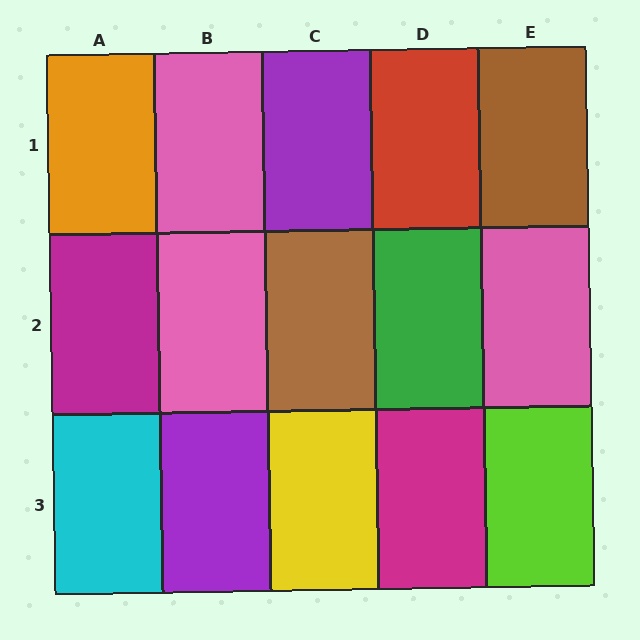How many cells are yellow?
1 cell is yellow.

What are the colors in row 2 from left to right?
Magenta, pink, brown, green, pink.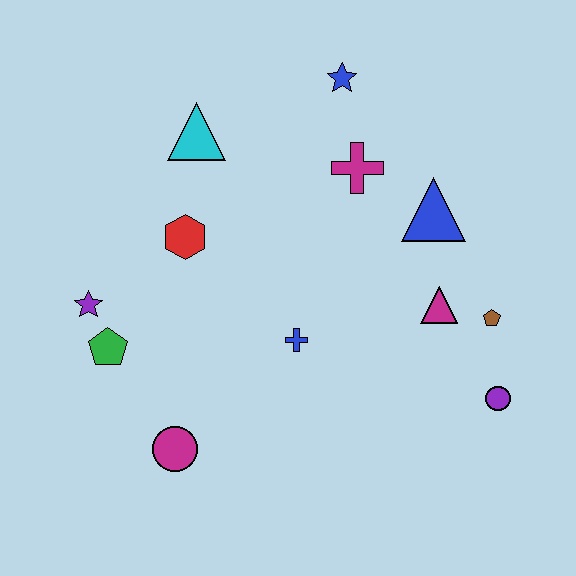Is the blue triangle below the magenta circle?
No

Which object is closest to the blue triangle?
The magenta cross is closest to the blue triangle.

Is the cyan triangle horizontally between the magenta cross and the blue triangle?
No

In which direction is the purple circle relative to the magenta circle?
The purple circle is to the right of the magenta circle.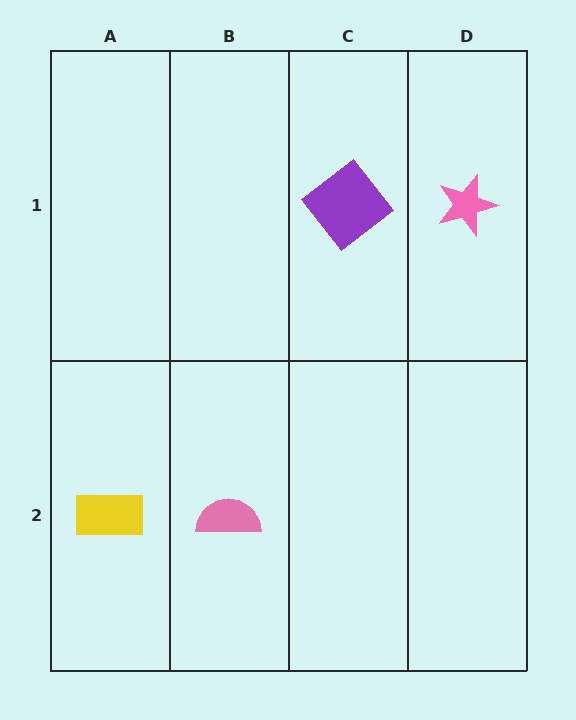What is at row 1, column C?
A purple diamond.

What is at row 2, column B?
A pink semicircle.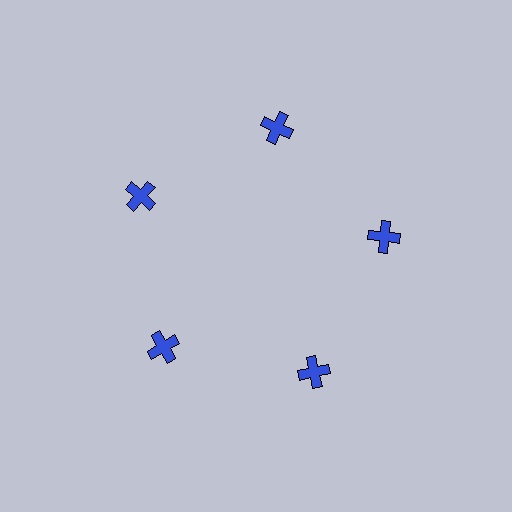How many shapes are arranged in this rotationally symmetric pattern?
There are 5 shapes, arranged in 5 groups of 1.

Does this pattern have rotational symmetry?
Yes, this pattern has 5-fold rotational symmetry. It looks the same after rotating 72 degrees around the center.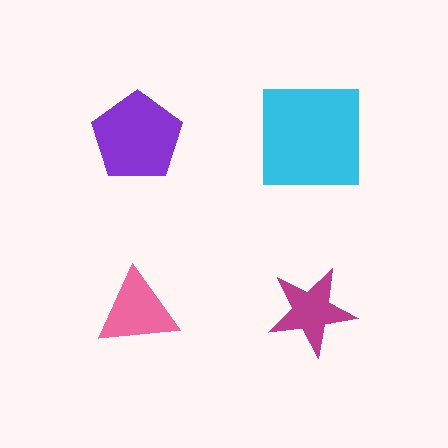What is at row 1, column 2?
A cyan square.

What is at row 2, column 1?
A pink triangle.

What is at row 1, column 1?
A purple pentagon.